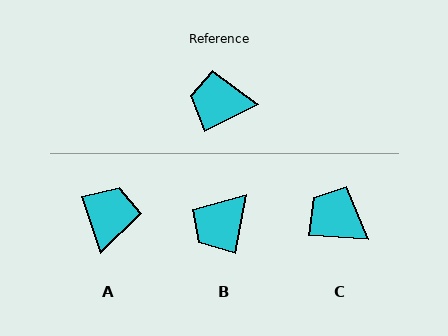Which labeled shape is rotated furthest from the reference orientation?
A, about 99 degrees away.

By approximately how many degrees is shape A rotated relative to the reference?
Approximately 99 degrees clockwise.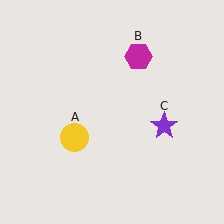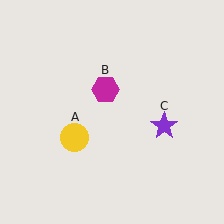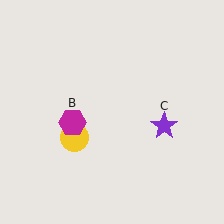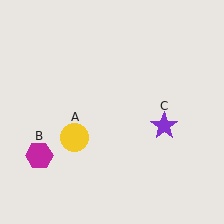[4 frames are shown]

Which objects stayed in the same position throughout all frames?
Yellow circle (object A) and purple star (object C) remained stationary.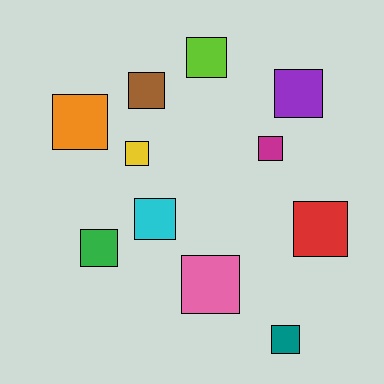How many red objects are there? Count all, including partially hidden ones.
There is 1 red object.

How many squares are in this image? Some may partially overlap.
There are 11 squares.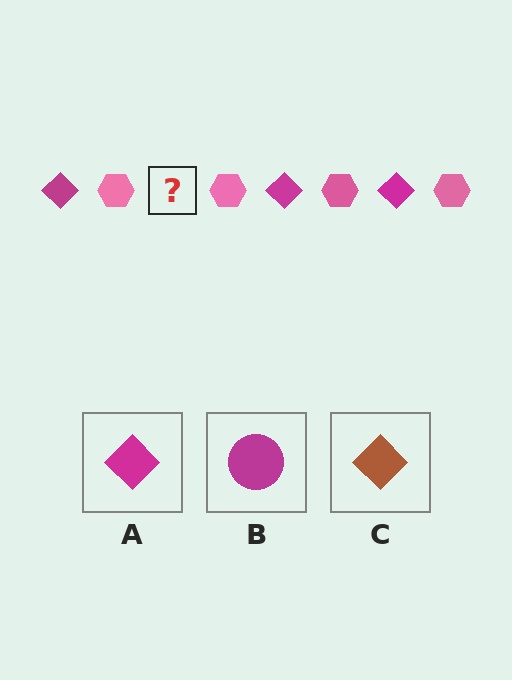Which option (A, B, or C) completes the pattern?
A.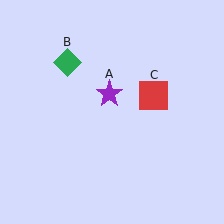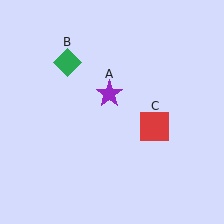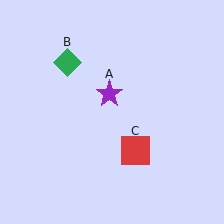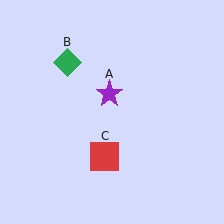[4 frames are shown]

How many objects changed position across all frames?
1 object changed position: red square (object C).